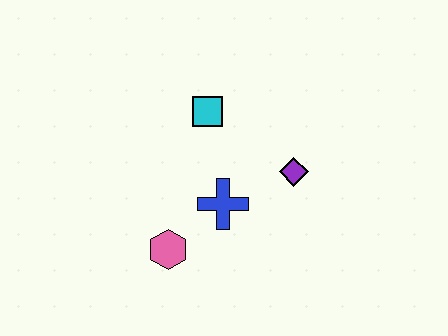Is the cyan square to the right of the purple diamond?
No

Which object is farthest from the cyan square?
The pink hexagon is farthest from the cyan square.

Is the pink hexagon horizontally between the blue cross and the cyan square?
No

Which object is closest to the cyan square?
The blue cross is closest to the cyan square.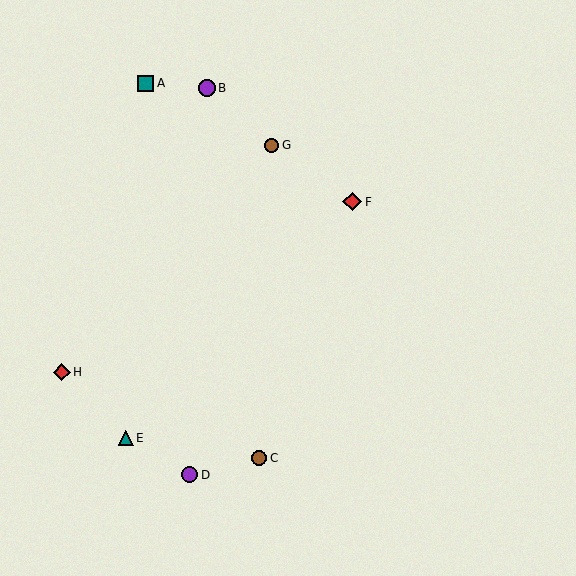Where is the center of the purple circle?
The center of the purple circle is at (207, 88).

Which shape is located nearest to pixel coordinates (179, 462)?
The purple circle (labeled D) at (190, 475) is nearest to that location.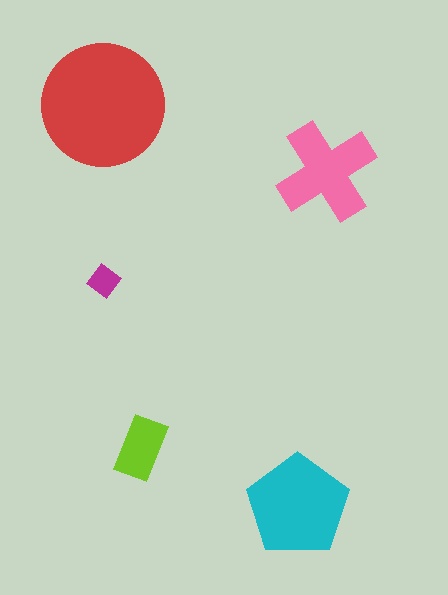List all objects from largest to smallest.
The red circle, the cyan pentagon, the pink cross, the lime rectangle, the magenta diamond.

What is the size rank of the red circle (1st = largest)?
1st.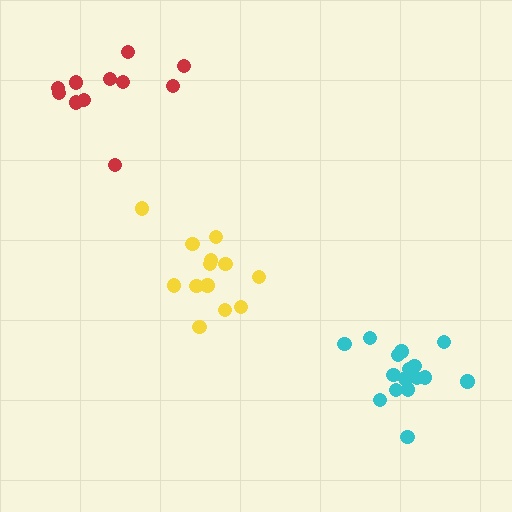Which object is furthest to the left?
The red cluster is leftmost.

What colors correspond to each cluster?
The clusters are colored: yellow, red, cyan.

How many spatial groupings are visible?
There are 3 spatial groupings.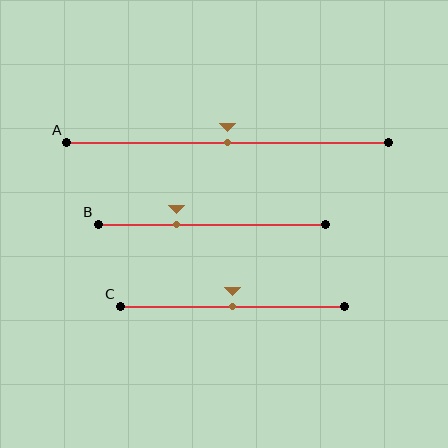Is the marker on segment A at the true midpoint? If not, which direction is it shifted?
Yes, the marker on segment A is at the true midpoint.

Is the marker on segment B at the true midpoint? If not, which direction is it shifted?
No, the marker on segment B is shifted to the left by about 16% of the segment length.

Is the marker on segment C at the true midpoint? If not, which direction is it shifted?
Yes, the marker on segment C is at the true midpoint.